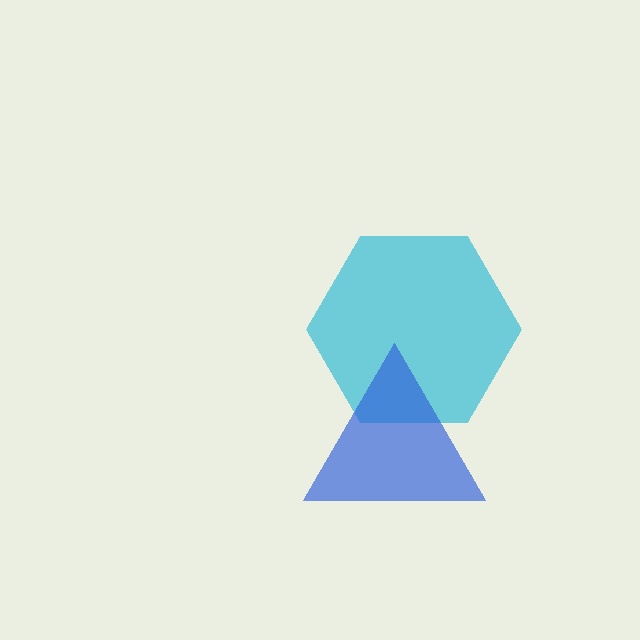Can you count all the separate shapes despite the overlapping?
Yes, there are 2 separate shapes.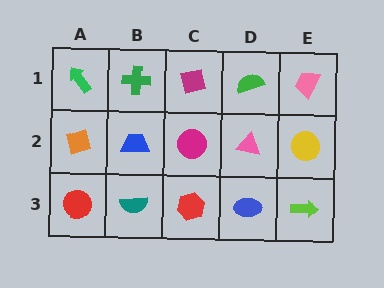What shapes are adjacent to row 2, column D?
A green semicircle (row 1, column D), a blue ellipse (row 3, column D), a magenta circle (row 2, column C), a yellow circle (row 2, column E).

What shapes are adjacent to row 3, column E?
A yellow circle (row 2, column E), a blue ellipse (row 3, column D).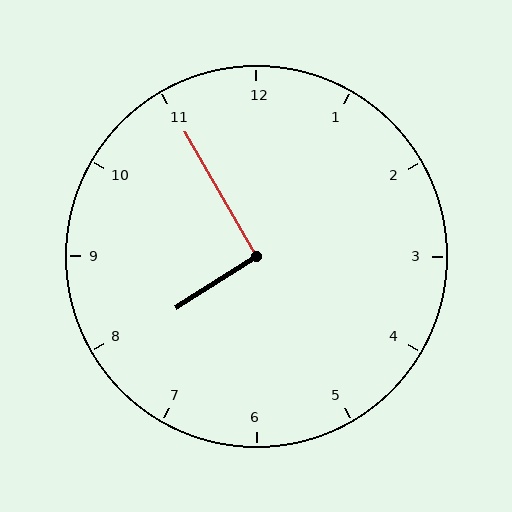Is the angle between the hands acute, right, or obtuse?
It is right.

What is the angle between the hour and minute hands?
Approximately 92 degrees.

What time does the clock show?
7:55.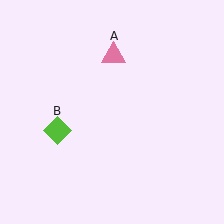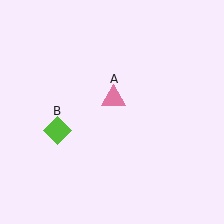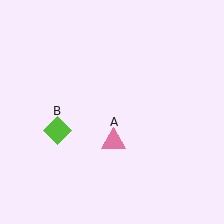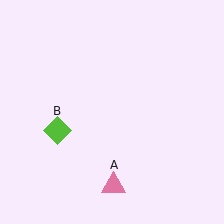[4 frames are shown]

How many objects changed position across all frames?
1 object changed position: pink triangle (object A).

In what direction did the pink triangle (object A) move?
The pink triangle (object A) moved down.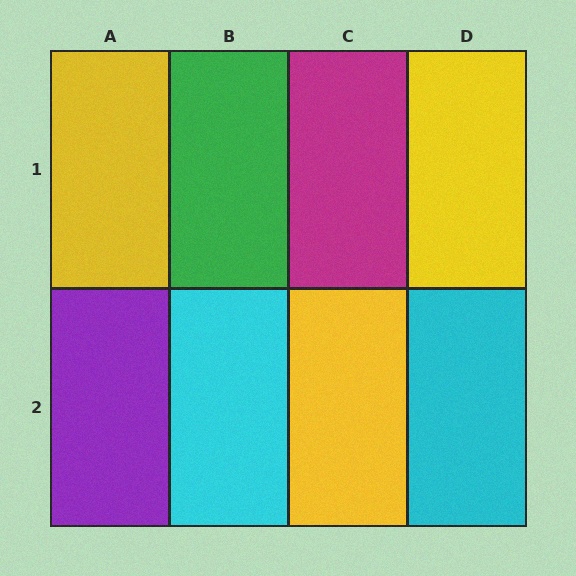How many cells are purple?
1 cell is purple.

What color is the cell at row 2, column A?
Purple.